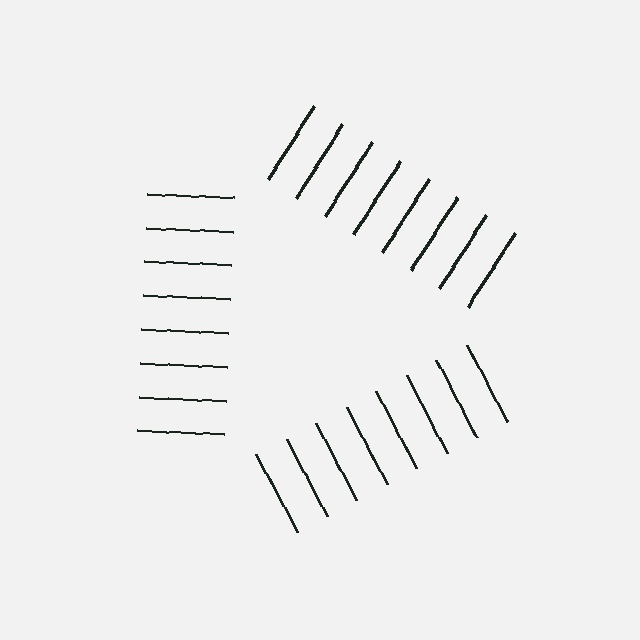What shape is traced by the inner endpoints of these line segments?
An illusory triangle — the line segments terminate on its edges but no continuous stroke is drawn.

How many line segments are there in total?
24 — 8 along each of the 3 edges.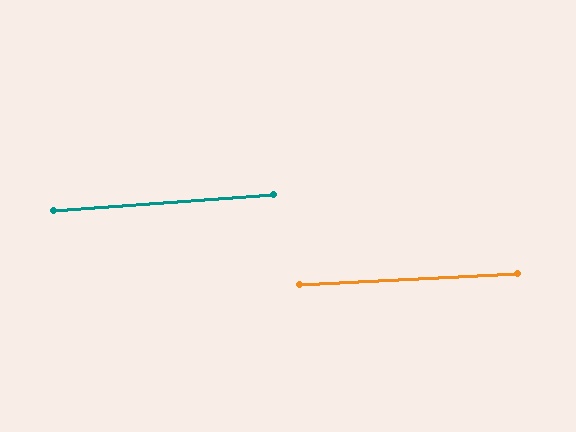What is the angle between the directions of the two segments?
Approximately 1 degree.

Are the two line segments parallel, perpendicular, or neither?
Parallel — their directions differ by only 1.1°.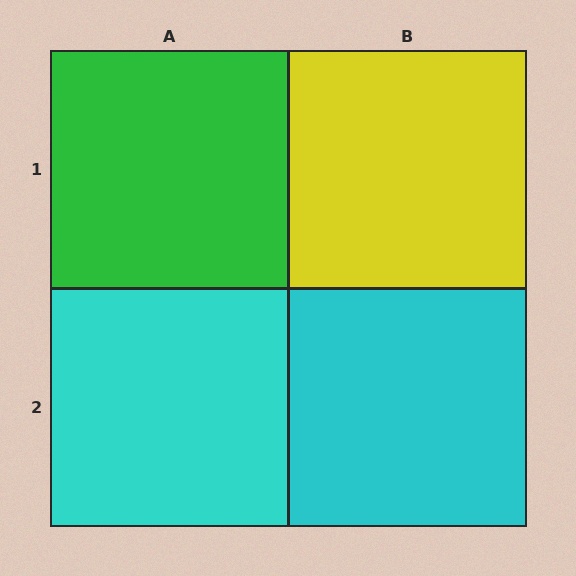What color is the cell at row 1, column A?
Green.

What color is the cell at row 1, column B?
Yellow.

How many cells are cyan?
2 cells are cyan.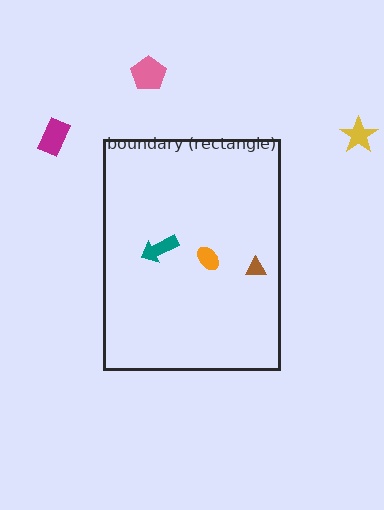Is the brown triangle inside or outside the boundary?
Inside.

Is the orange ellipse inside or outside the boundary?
Inside.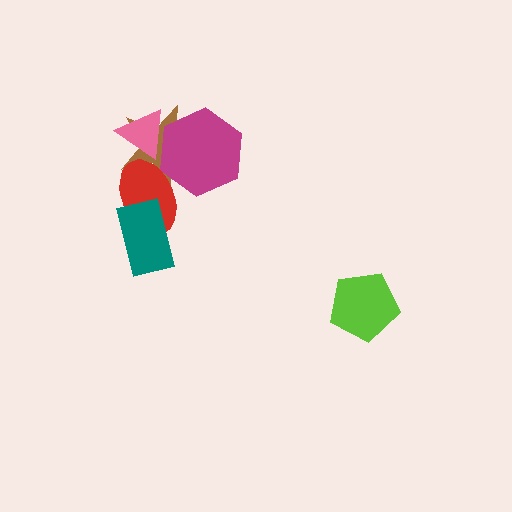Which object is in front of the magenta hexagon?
The red ellipse is in front of the magenta hexagon.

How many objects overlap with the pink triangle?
2 objects overlap with the pink triangle.